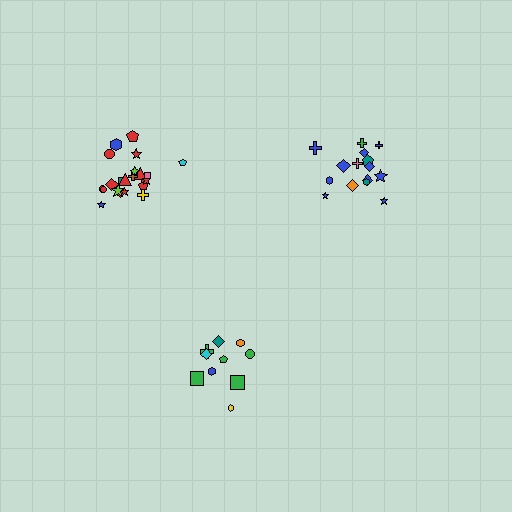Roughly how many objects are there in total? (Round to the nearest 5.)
Roughly 45 objects in total.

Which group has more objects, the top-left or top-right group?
The top-left group.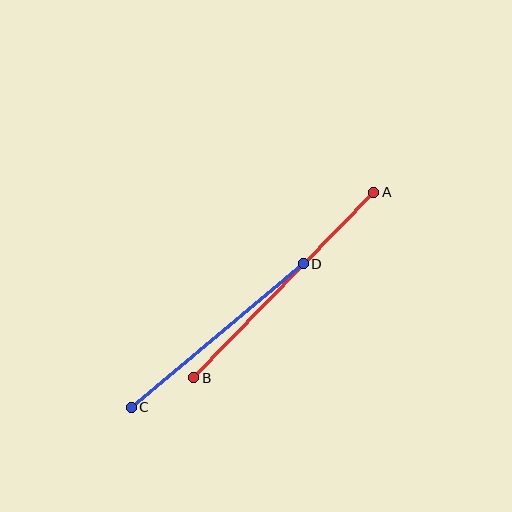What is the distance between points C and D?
The distance is approximately 224 pixels.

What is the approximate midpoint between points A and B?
The midpoint is at approximately (284, 285) pixels.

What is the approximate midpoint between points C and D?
The midpoint is at approximately (217, 335) pixels.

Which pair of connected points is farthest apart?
Points A and B are farthest apart.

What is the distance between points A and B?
The distance is approximately 258 pixels.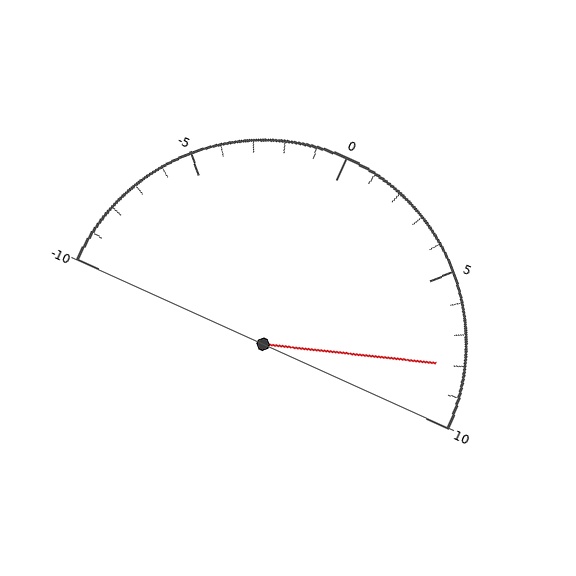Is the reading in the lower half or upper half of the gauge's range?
The reading is in the upper half of the range (-10 to 10).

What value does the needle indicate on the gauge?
The needle indicates approximately 8.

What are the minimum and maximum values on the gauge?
The gauge ranges from -10 to 10.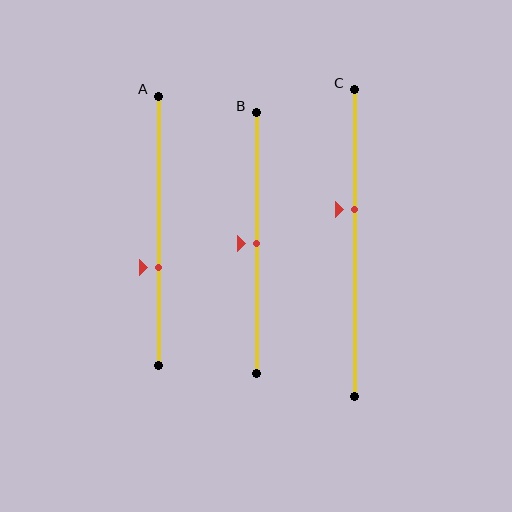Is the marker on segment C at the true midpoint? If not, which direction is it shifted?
No, the marker on segment C is shifted upward by about 11% of the segment length.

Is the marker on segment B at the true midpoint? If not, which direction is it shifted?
Yes, the marker on segment B is at the true midpoint.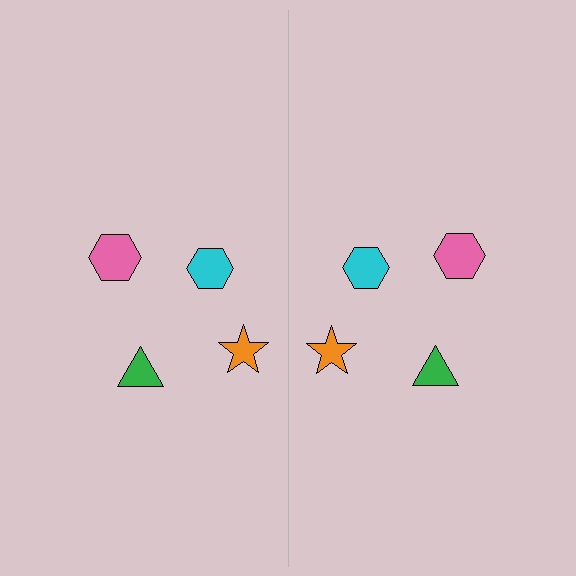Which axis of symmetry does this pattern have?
The pattern has a vertical axis of symmetry running through the center of the image.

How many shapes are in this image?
There are 8 shapes in this image.